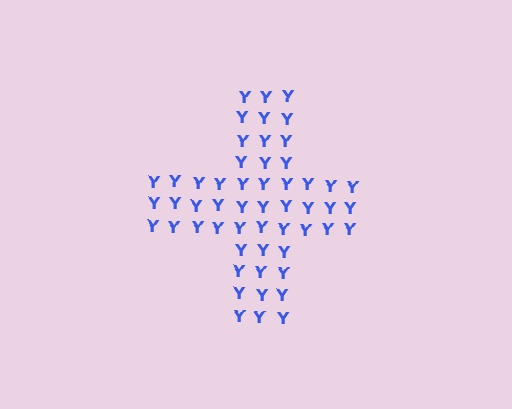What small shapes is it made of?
It is made of small letter Y's.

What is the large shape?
The large shape is a cross.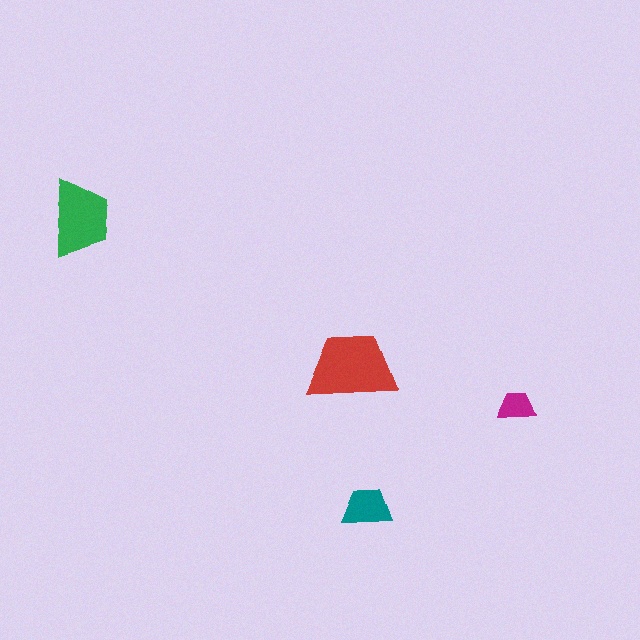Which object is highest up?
The green trapezoid is topmost.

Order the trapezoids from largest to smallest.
the red one, the green one, the teal one, the magenta one.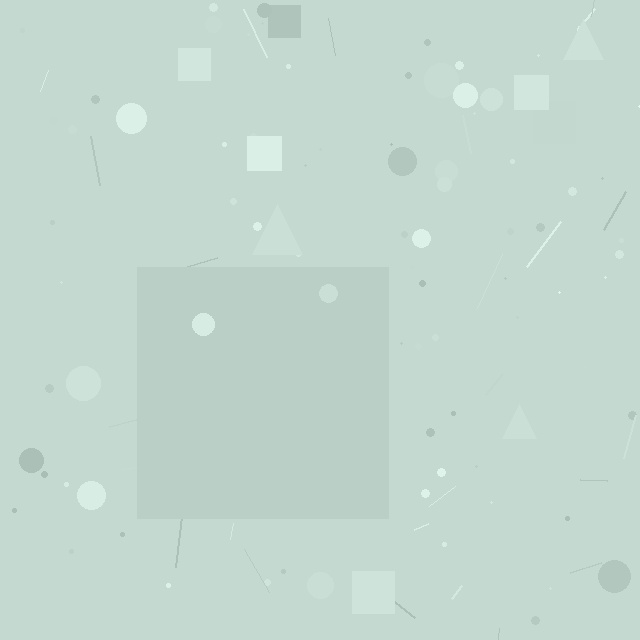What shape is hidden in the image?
A square is hidden in the image.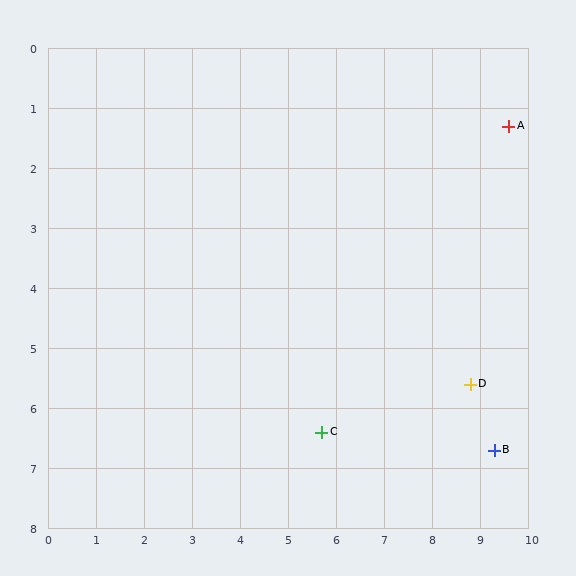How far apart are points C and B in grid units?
Points C and B are about 3.6 grid units apart.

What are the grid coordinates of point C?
Point C is at approximately (5.7, 6.4).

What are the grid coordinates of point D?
Point D is at approximately (8.8, 5.6).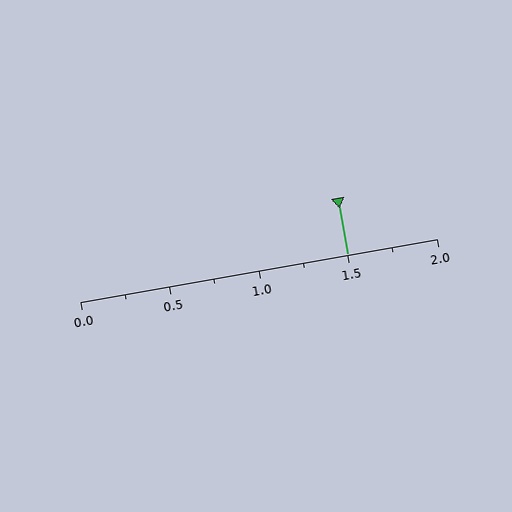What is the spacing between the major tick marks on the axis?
The major ticks are spaced 0.5 apart.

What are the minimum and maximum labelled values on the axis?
The axis runs from 0.0 to 2.0.